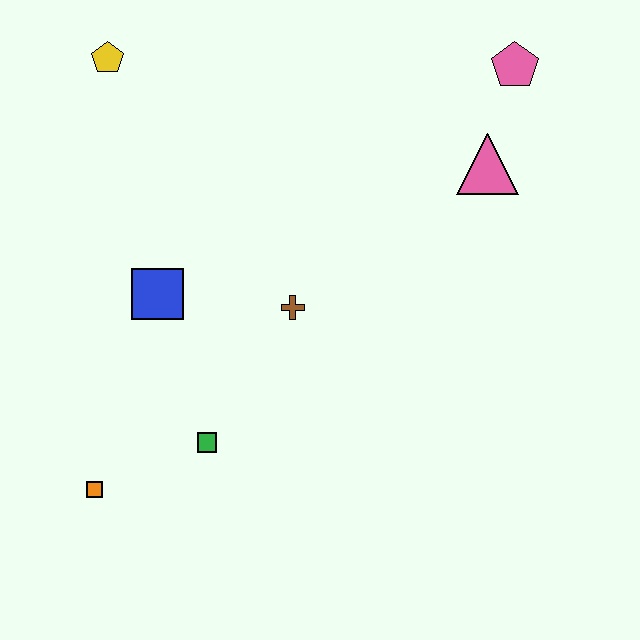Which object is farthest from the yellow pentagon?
The orange square is farthest from the yellow pentagon.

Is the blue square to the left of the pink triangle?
Yes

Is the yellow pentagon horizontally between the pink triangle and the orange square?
Yes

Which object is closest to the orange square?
The green square is closest to the orange square.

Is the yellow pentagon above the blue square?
Yes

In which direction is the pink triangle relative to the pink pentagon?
The pink triangle is below the pink pentagon.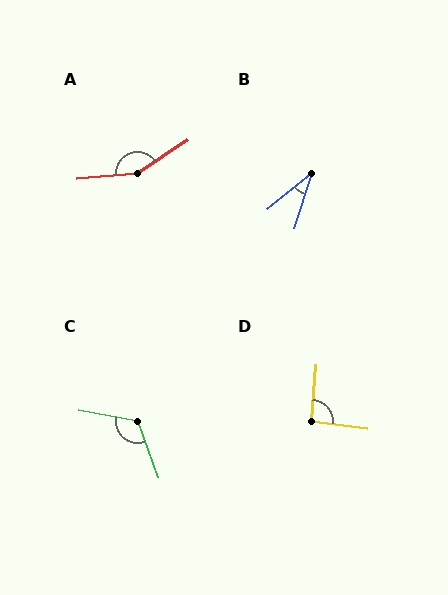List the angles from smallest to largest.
B (34°), D (93°), C (121°), A (151°).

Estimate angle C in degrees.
Approximately 121 degrees.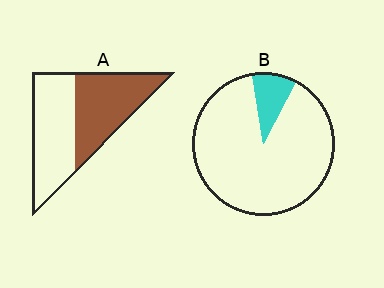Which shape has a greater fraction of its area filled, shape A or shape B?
Shape A.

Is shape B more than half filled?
No.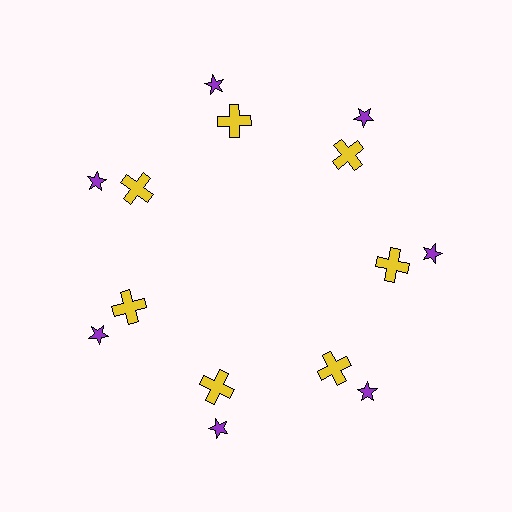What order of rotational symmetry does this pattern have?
This pattern has 7-fold rotational symmetry.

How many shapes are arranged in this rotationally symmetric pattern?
There are 14 shapes, arranged in 7 groups of 2.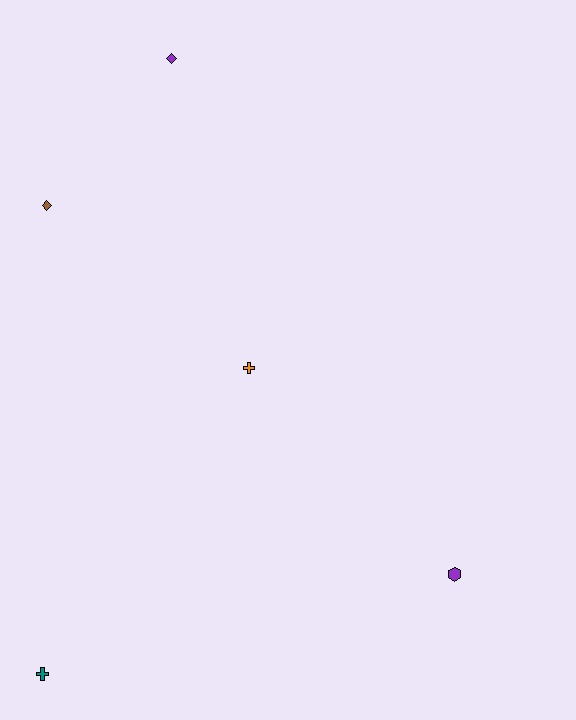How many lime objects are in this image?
There are no lime objects.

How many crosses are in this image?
There are 2 crosses.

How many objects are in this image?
There are 5 objects.